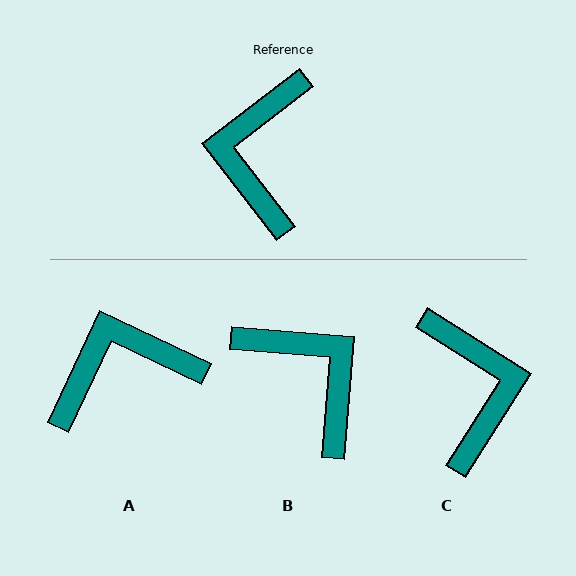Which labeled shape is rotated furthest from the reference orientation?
C, about 160 degrees away.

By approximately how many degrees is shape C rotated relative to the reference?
Approximately 160 degrees clockwise.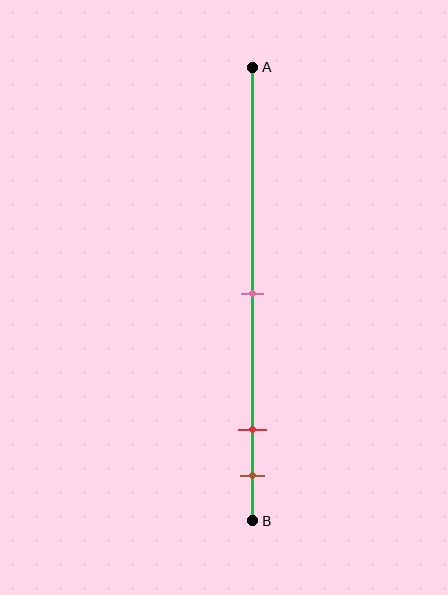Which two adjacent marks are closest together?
The red and brown marks are the closest adjacent pair.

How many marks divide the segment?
There are 3 marks dividing the segment.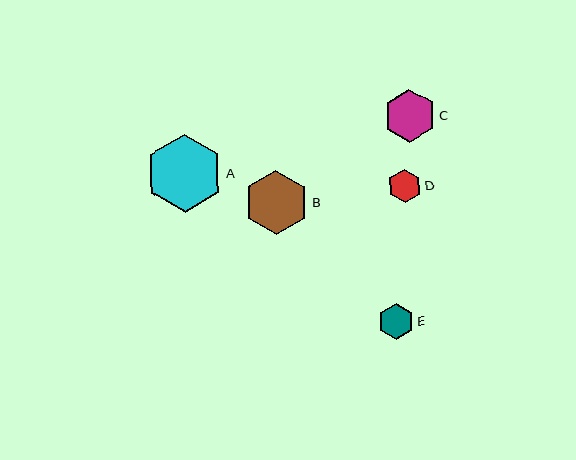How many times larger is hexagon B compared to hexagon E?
Hexagon B is approximately 1.8 times the size of hexagon E.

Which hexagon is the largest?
Hexagon A is the largest with a size of approximately 77 pixels.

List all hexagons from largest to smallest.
From largest to smallest: A, B, C, E, D.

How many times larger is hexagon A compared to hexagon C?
Hexagon A is approximately 1.5 times the size of hexagon C.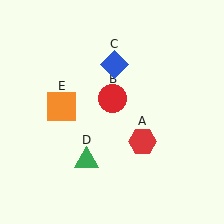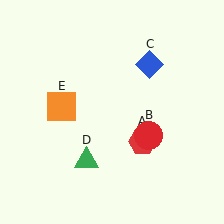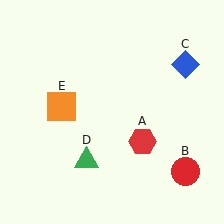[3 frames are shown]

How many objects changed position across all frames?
2 objects changed position: red circle (object B), blue diamond (object C).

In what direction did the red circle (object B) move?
The red circle (object B) moved down and to the right.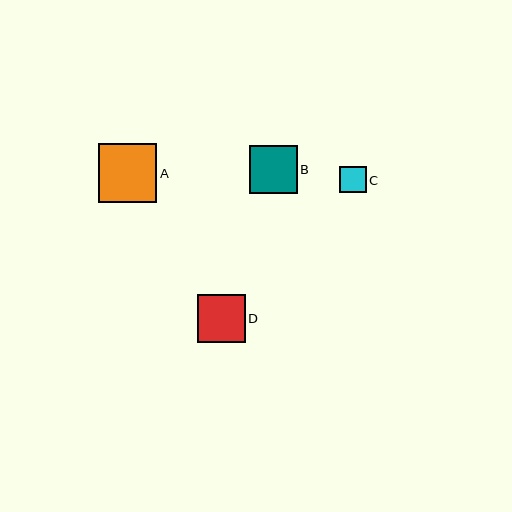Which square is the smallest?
Square C is the smallest with a size of approximately 26 pixels.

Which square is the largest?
Square A is the largest with a size of approximately 58 pixels.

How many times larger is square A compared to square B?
Square A is approximately 1.2 times the size of square B.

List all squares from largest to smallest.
From largest to smallest: A, B, D, C.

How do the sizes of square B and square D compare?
Square B and square D are approximately the same size.